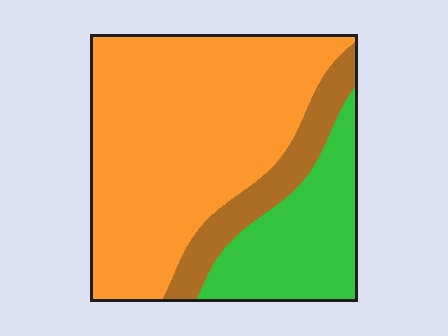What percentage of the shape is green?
Green takes up between a sixth and a third of the shape.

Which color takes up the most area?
Orange, at roughly 65%.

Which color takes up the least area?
Brown, at roughly 15%.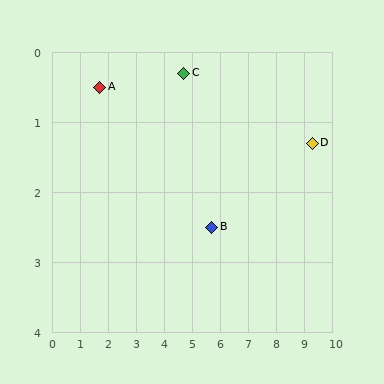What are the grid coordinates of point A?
Point A is at approximately (1.7, 0.5).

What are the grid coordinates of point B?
Point B is at approximately (5.7, 2.5).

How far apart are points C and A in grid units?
Points C and A are about 3.0 grid units apart.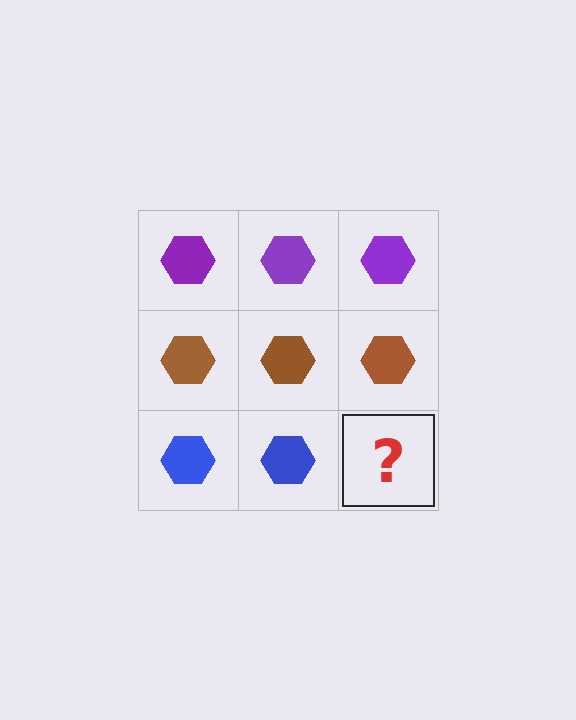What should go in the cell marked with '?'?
The missing cell should contain a blue hexagon.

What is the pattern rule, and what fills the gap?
The rule is that each row has a consistent color. The gap should be filled with a blue hexagon.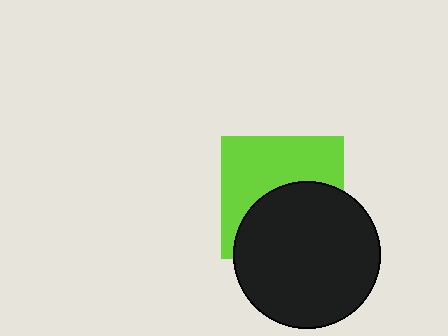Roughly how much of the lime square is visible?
About half of it is visible (roughly 51%).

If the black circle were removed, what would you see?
You would see the complete lime square.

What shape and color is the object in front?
The object in front is a black circle.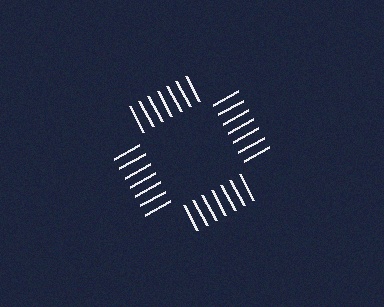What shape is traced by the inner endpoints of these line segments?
An illusory square — the line segments terminate on its edges but no continuous stroke is drawn.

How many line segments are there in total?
28 — 7 along each of the 4 edges.